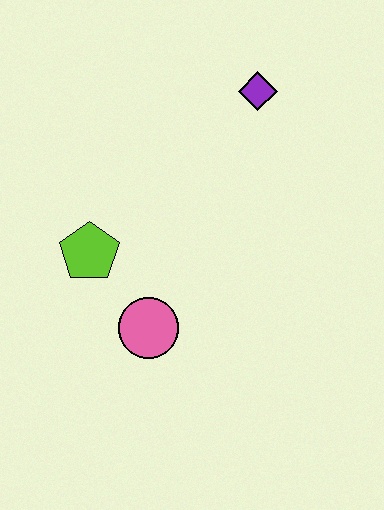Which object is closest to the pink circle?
The lime pentagon is closest to the pink circle.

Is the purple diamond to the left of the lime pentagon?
No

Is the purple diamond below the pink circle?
No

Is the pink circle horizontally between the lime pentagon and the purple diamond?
Yes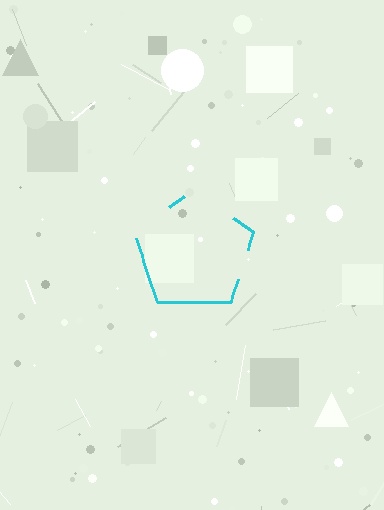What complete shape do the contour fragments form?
The contour fragments form a pentagon.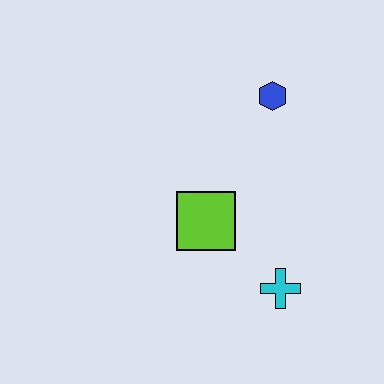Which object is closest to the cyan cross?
The lime square is closest to the cyan cross.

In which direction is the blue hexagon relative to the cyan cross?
The blue hexagon is above the cyan cross.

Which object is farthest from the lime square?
The blue hexagon is farthest from the lime square.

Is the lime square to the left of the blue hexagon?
Yes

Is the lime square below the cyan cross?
No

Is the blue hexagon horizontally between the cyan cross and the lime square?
Yes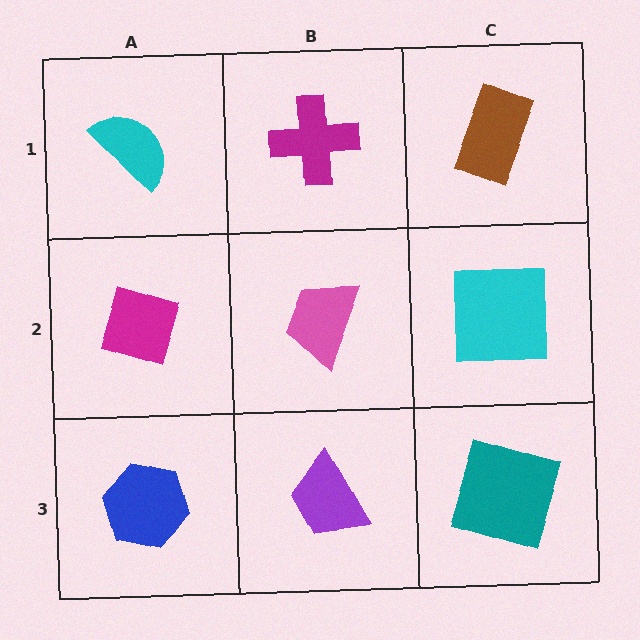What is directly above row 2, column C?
A brown rectangle.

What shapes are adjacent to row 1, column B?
A pink trapezoid (row 2, column B), a cyan semicircle (row 1, column A), a brown rectangle (row 1, column C).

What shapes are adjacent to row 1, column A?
A magenta diamond (row 2, column A), a magenta cross (row 1, column B).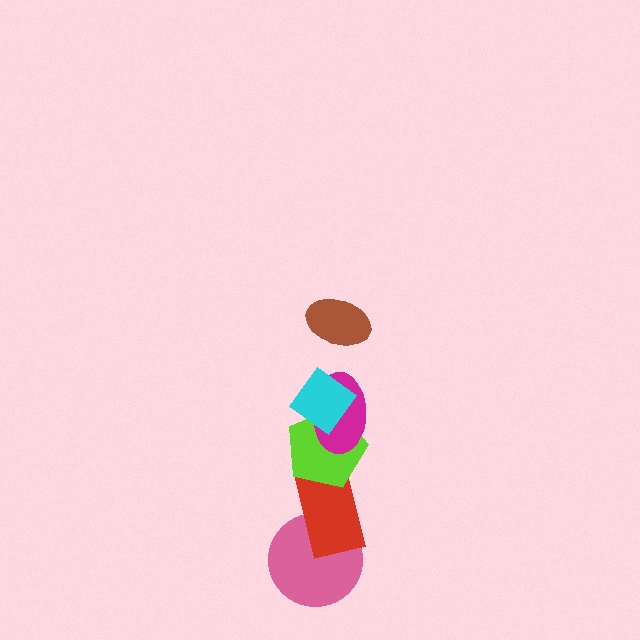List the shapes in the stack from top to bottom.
From top to bottom: the brown ellipse, the cyan diamond, the magenta ellipse, the lime pentagon, the red rectangle, the pink circle.